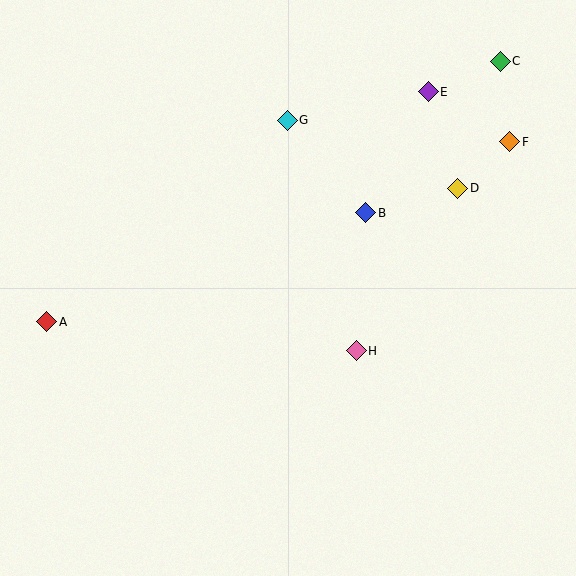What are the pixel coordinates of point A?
Point A is at (47, 322).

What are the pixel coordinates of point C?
Point C is at (500, 61).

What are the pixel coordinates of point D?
Point D is at (458, 188).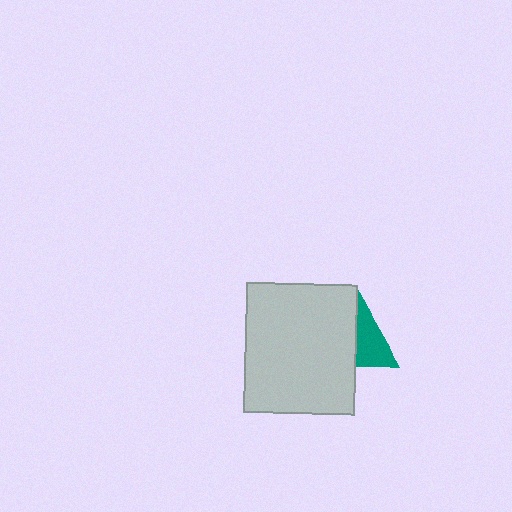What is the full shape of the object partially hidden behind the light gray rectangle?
The partially hidden object is a teal triangle.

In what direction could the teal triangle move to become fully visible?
The teal triangle could move right. That would shift it out from behind the light gray rectangle entirely.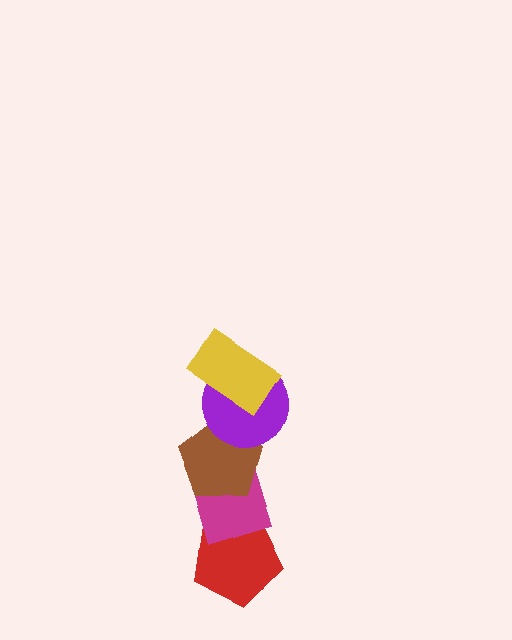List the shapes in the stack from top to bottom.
From top to bottom: the yellow rectangle, the purple circle, the brown pentagon, the magenta diamond, the red pentagon.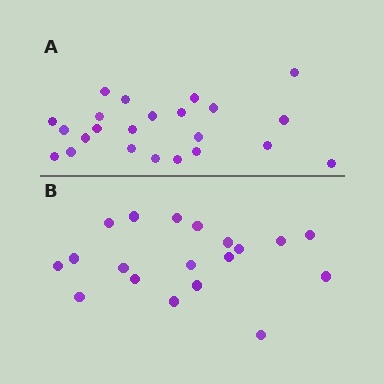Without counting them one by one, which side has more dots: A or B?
Region A (the top region) has more dots.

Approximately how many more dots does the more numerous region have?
Region A has about 4 more dots than region B.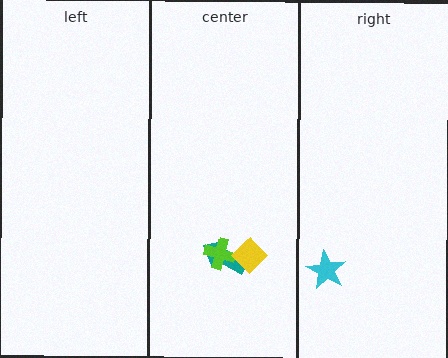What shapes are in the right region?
The cyan star.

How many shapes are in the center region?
3.